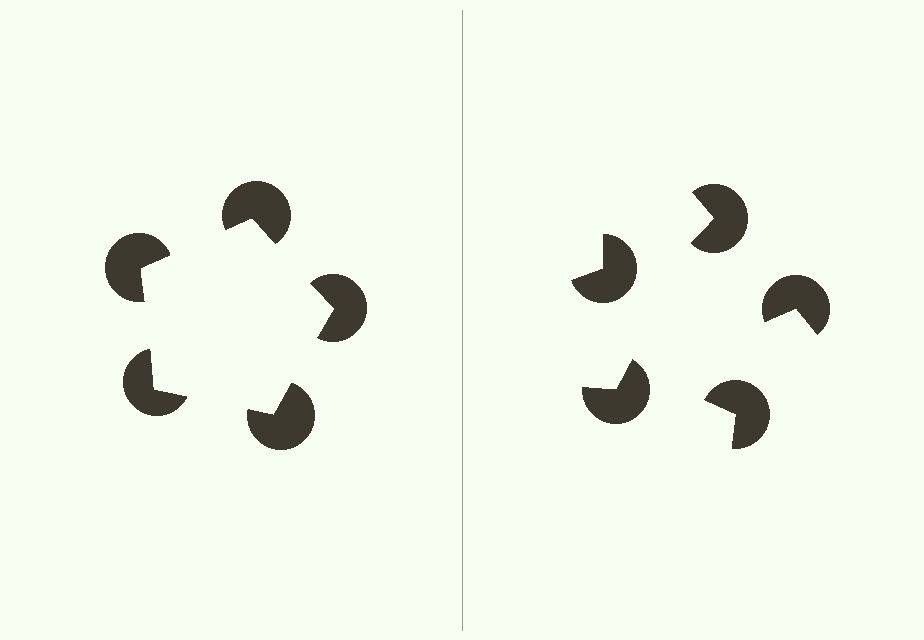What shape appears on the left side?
An illusory pentagon.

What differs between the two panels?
The pac-man discs are positioned identically on both sides; only the wedge orientations differ. On the left they align to a pentagon; on the right they are misaligned.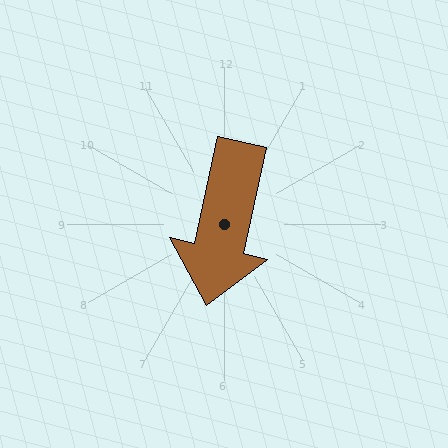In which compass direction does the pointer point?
South.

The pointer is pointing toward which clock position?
Roughly 6 o'clock.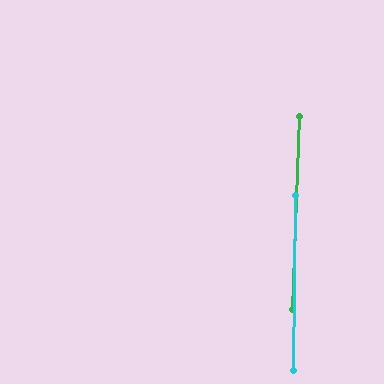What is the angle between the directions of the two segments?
Approximately 1 degree.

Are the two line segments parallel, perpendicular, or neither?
Parallel — their directions differ by only 1.5°.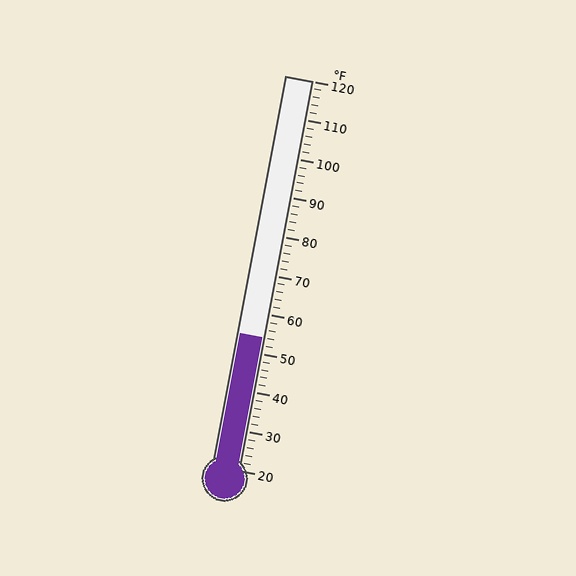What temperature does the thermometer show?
The thermometer shows approximately 54°F.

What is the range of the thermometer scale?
The thermometer scale ranges from 20°F to 120°F.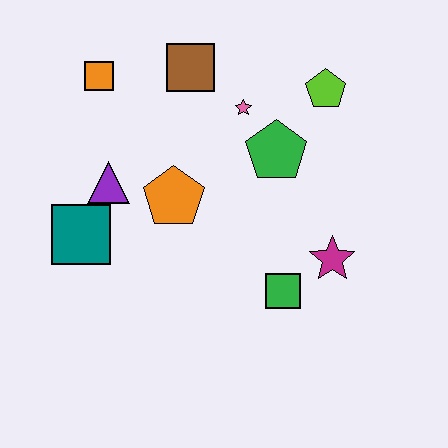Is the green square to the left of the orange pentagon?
No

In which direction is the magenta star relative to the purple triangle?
The magenta star is to the right of the purple triangle.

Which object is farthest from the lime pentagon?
The teal square is farthest from the lime pentagon.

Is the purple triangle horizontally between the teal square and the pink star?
Yes